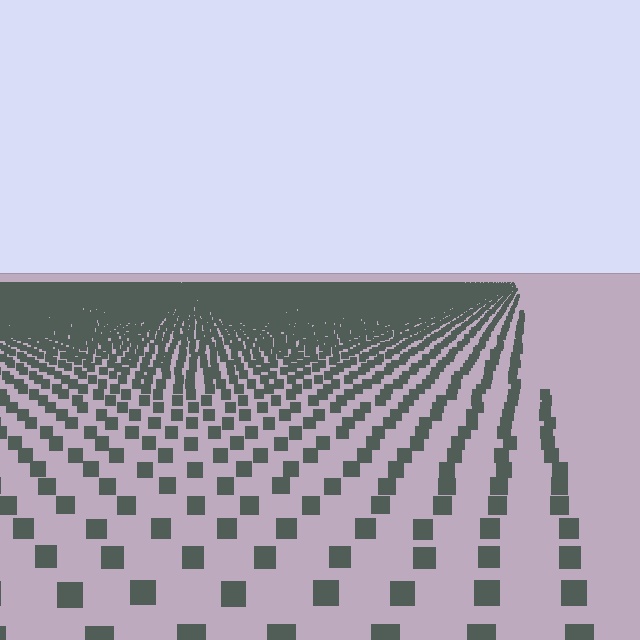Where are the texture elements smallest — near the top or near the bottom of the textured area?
Near the top.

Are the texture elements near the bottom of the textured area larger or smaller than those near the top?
Larger. Near the bottom, elements are closer to the viewer and appear at a bigger on-screen size.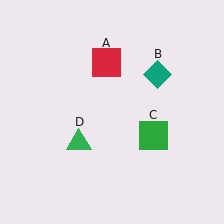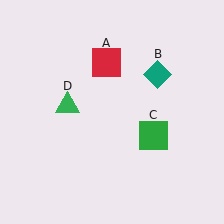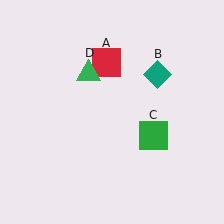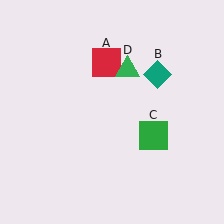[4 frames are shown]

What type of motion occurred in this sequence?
The green triangle (object D) rotated clockwise around the center of the scene.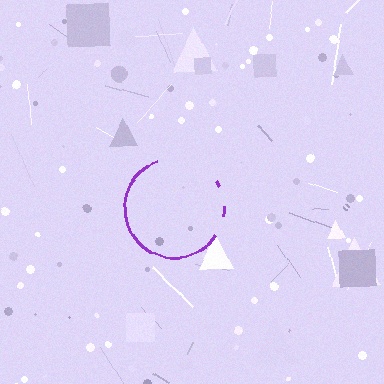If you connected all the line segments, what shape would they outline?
They would outline a circle.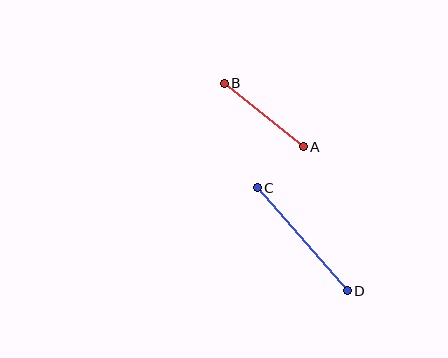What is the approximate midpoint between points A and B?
The midpoint is at approximately (264, 115) pixels.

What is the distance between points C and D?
The distance is approximately 137 pixels.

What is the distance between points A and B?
The distance is approximately 101 pixels.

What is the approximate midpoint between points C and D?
The midpoint is at approximately (302, 239) pixels.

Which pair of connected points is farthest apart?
Points C and D are farthest apart.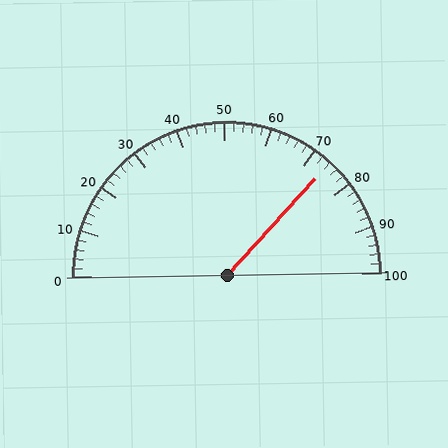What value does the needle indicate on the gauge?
The needle indicates approximately 74.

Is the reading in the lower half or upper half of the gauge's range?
The reading is in the upper half of the range (0 to 100).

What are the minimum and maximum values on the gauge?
The gauge ranges from 0 to 100.